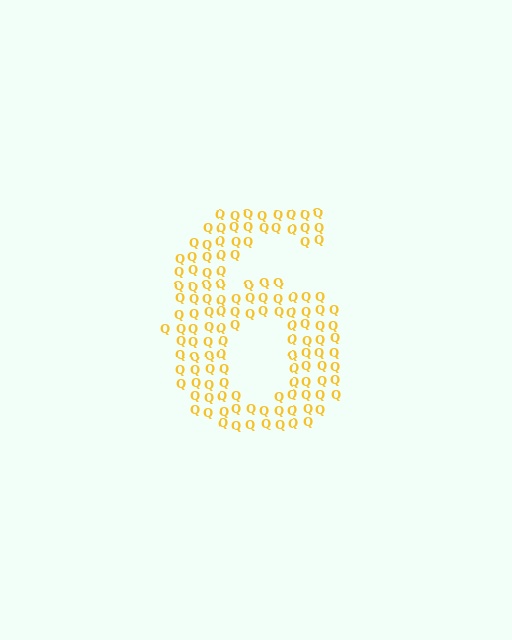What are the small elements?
The small elements are letter Q's.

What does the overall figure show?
The overall figure shows the digit 6.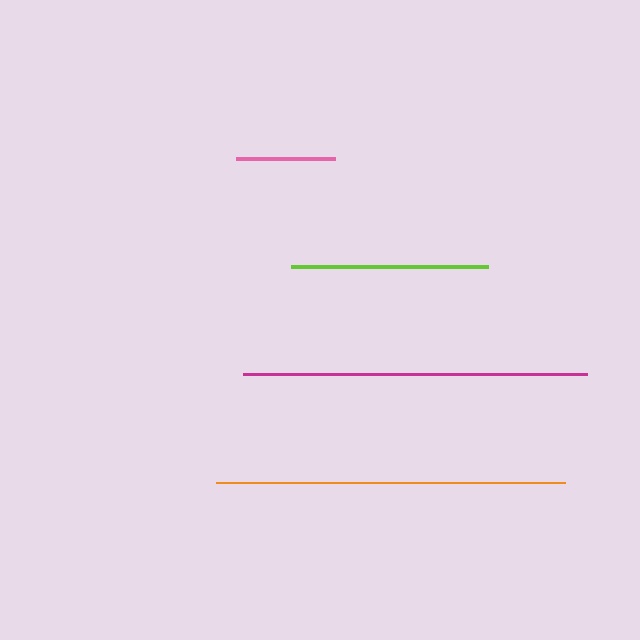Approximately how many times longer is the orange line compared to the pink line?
The orange line is approximately 3.5 times the length of the pink line.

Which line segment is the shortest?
The pink line is the shortest at approximately 99 pixels.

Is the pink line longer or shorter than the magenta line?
The magenta line is longer than the pink line.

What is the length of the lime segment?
The lime segment is approximately 198 pixels long.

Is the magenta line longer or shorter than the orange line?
The orange line is longer than the magenta line.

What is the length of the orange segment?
The orange segment is approximately 350 pixels long.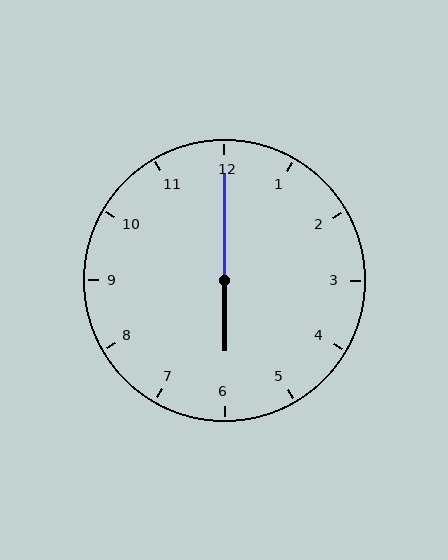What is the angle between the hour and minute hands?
Approximately 180 degrees.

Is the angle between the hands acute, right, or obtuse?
It is obtuse.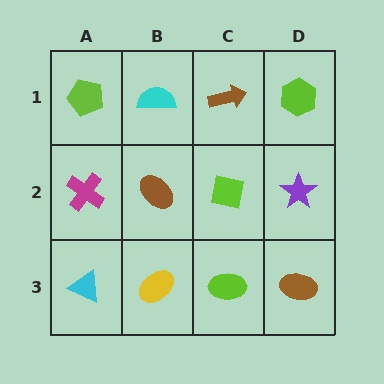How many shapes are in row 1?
4 shapes.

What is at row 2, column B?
A brown ellipse.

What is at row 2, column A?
A magenta cross.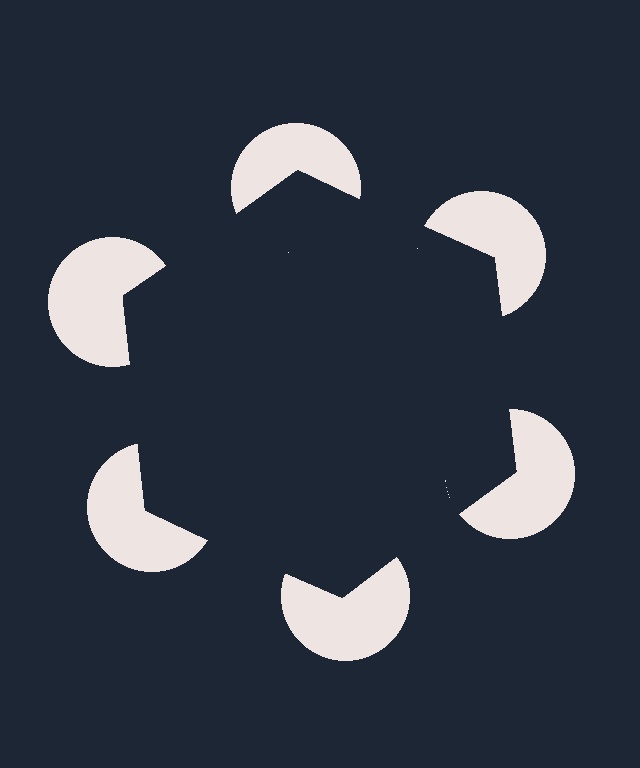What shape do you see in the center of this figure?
An illusory hexagon — its edges are inferred from the aligned wedge cuts in the pac-man discs, not physically drawn.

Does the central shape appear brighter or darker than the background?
It typically appears slightly darker than the background, even though no actual brightness change is drawn.